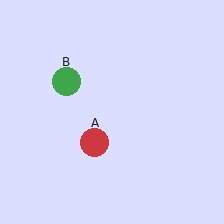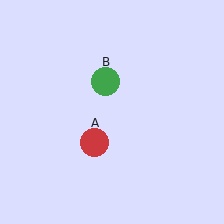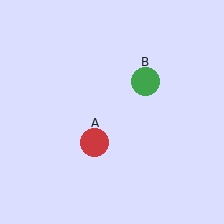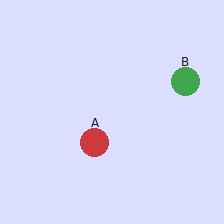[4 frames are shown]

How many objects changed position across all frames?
1 object changed position: green circle (object B).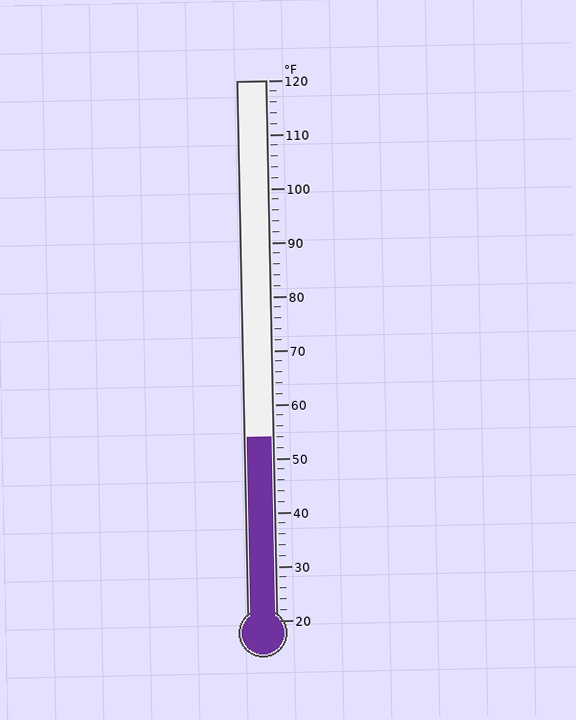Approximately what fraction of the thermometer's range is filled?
The thermometer is filled to approximately 35% of its range.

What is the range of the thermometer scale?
The thermometer scale ranges from 20°F to 120°F.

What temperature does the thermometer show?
The thermometer shows approximately 54°F.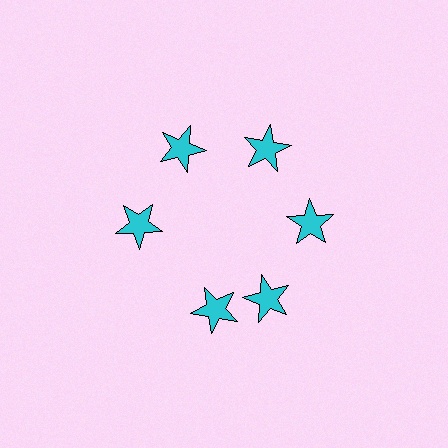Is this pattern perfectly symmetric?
No. The 6 cyan stars are arranged in a ring, but one element near the 7 o'clock position is rotated out of alignment along the ring, breaking the 6-fold rotational symmetry.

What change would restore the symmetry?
The symmetry would be restored by rotating it back into even spacing with its neighbors so that all 6 stars sit at equal angles and equal distance from the center.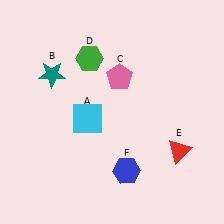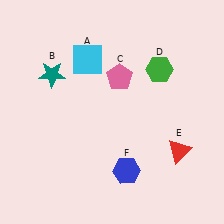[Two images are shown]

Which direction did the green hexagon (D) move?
The green hexagon (D) moved right.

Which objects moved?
The objects that moved are: the cyan square (A), the green hexagon (D).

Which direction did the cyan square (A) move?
The cyan square (A) moved up.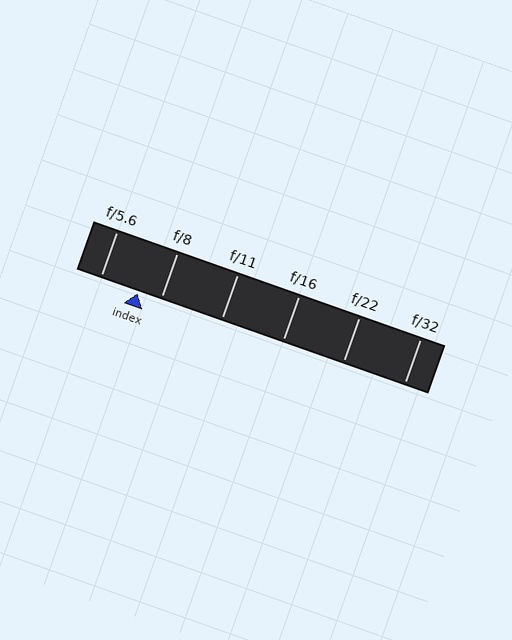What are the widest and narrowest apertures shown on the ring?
The widest aperture shown is f/5.6 and the narrowest is f/32.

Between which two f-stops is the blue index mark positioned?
The index mark is between f/5.6 and f/8.